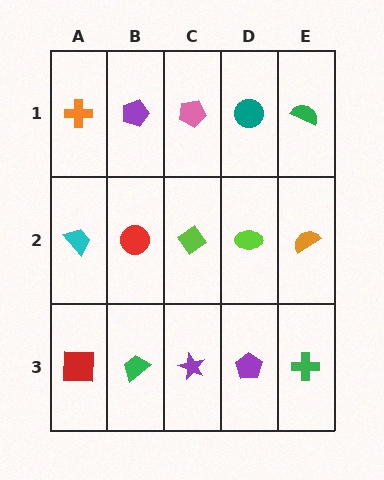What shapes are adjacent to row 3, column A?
A cyan trapezoid (row 2, column A), a green trapezoid (row 3, column B).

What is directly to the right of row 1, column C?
A teal circle.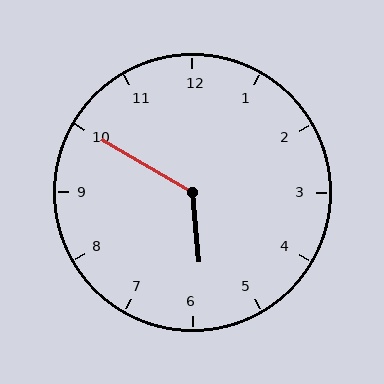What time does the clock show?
5:50.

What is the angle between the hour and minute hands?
Approximately 125 degrees.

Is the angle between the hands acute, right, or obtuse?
It is obtuse.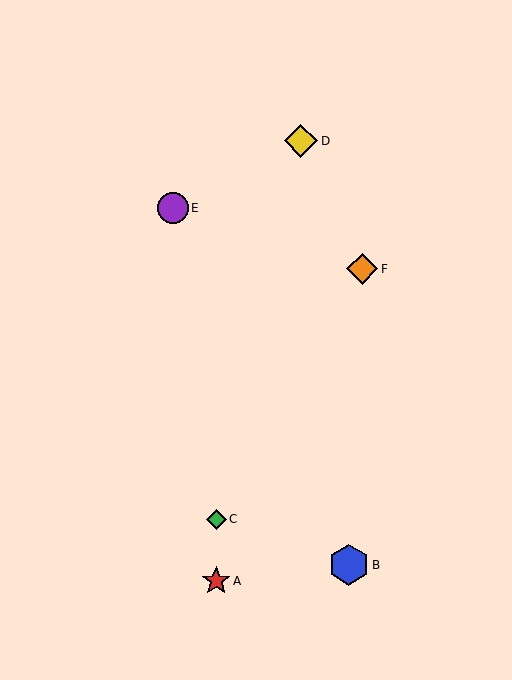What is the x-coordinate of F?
Object F is at x≈362.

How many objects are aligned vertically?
2 objects (A, C) are aligned vertically.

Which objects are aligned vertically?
Objects A, C are aligned vertically.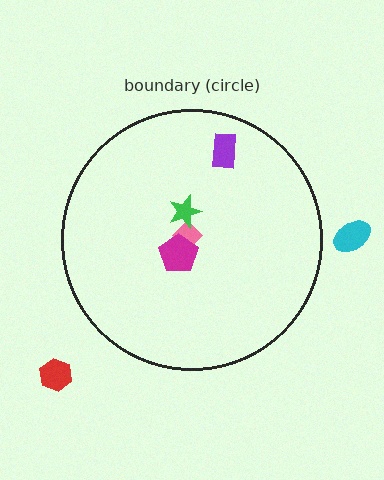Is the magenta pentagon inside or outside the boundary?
Inside.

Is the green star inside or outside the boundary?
Inside.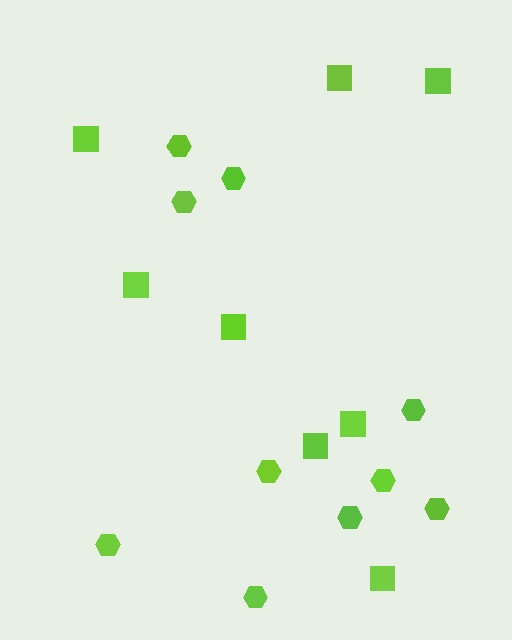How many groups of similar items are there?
There are 2 groups: one group of squares (8) and one group of hexagons (10).